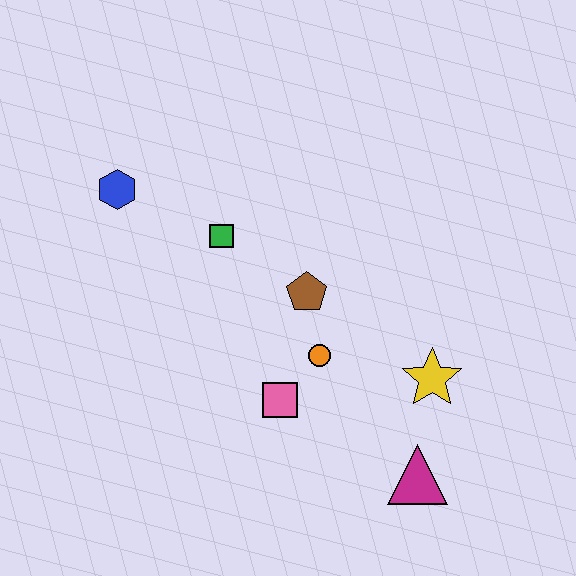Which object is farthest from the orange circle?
The blue hexagon is farthest from the orange circle.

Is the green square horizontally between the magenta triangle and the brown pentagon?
No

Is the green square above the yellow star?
Yes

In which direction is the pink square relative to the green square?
The pink square is below the green square.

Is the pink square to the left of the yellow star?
Yes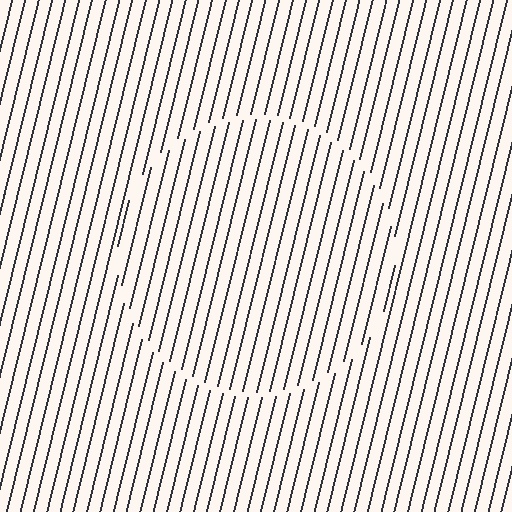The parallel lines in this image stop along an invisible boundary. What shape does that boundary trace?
An illusory circle. The interior of the shape contains the same grating, shifted by half a period — the contour is defined by the phase discontinuity where line-ends from the inner and outer gratings abut.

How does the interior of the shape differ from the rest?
The interior of the shape contains the same grating, shifted by half a period — the contour is defined by the phase discontinuity where line-ends from the inner and outer gratings abut.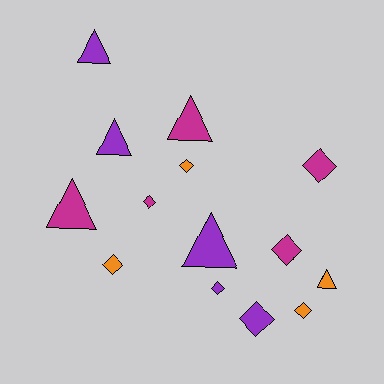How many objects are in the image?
There are 14 objects.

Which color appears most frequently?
Purple, with 5 objects.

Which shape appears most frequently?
Diamond, with 8 objects.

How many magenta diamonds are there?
There are 3 magenta diamonds.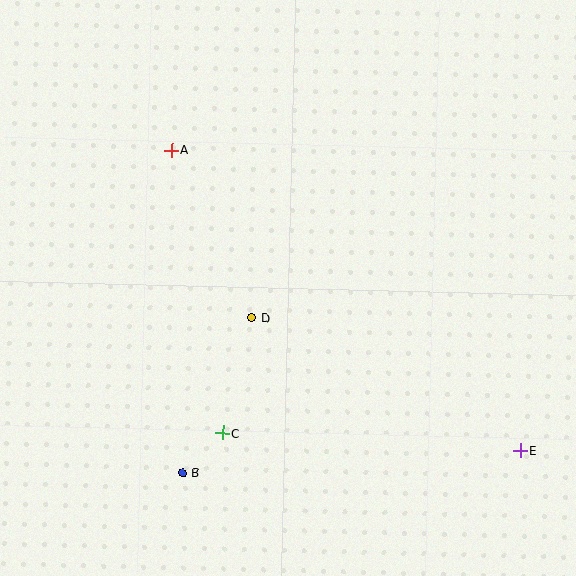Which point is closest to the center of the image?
Point D at (252, 318) is closest to the center.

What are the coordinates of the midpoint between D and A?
The midpoint between D and A is at (212, 234).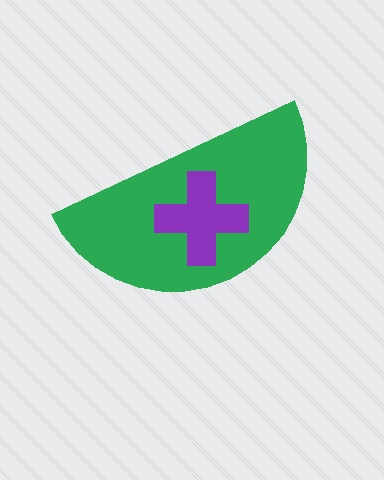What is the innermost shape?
The purple cross.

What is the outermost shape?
The green semicircle.